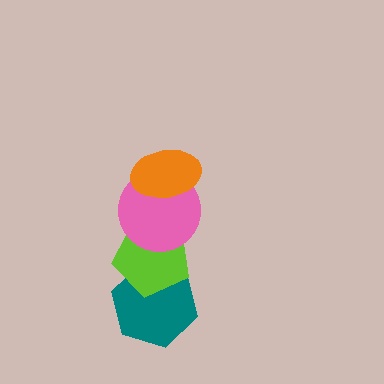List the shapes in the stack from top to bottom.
From top to bottom: the orange ellipse, the pink circle, the lime pentagon, the teal hexagon.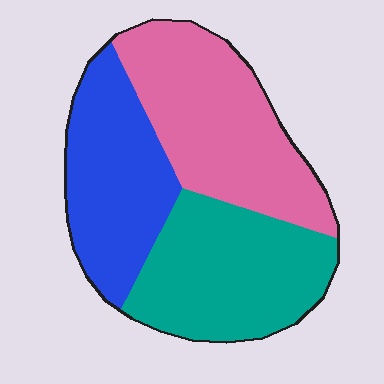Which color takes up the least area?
Blue, at roughly 30%.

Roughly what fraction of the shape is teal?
Teal covers about 35% of the shape.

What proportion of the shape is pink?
Pink covers 37% of the shape.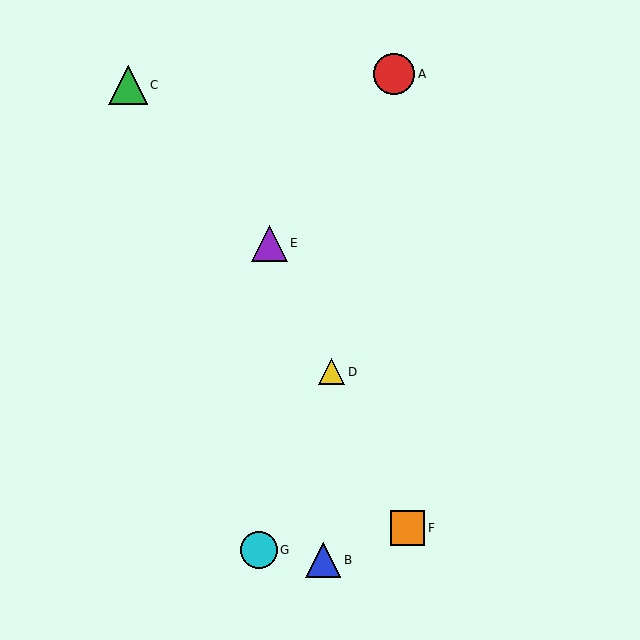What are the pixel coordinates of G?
Object G is at (259, 550).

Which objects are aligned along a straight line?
Objects D, E, F are aligned along a straight line.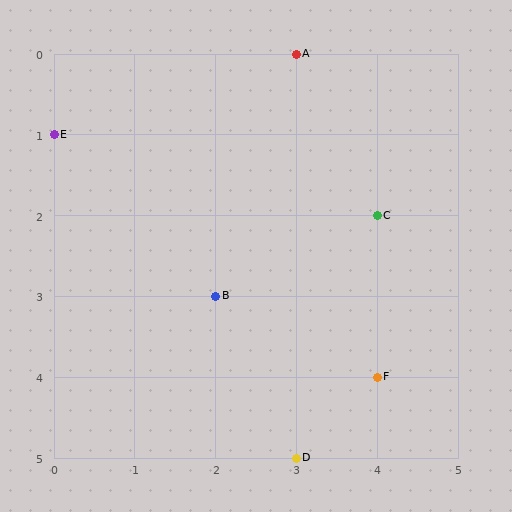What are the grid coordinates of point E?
Point E is at grid coordinates (0, 1).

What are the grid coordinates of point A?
Point A is at grid coordinates (3, 0).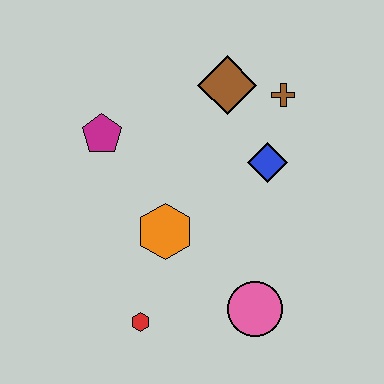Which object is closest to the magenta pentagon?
The orange hexagon is closest to the magenta pentagon.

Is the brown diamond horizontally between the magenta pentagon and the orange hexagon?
No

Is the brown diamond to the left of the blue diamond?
Yes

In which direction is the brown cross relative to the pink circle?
The brown cross is above the pink circle.